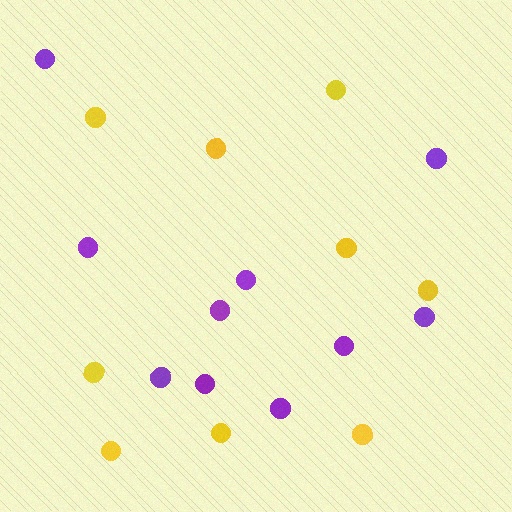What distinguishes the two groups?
There are 2 groups: one group of yellow circles (9) and one group of purple circles (10).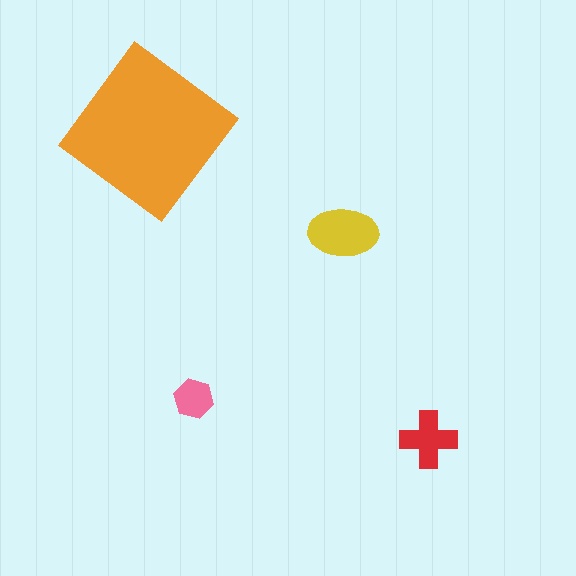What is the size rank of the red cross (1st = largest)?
3rd.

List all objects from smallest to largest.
The pink hexagon, the red cross, the yellow ellipse, the orange diamond.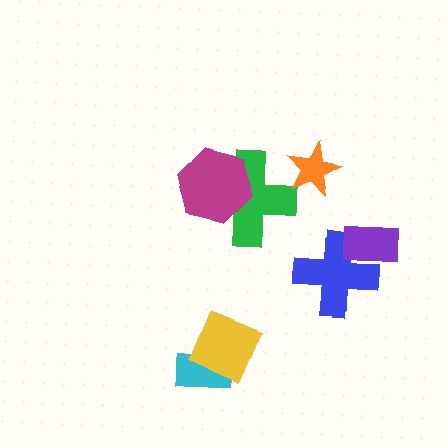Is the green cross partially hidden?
Yes, it is partially covered by another shape.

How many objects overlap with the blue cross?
1 object overlaps with the blue cross.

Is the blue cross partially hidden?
Yes, it is partially covered by another shape.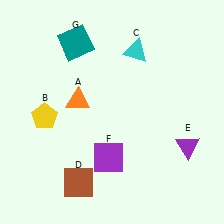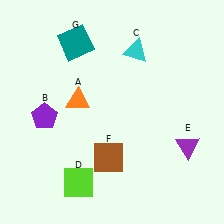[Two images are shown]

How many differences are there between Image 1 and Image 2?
There are 3 differences between the two images.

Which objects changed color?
B changed from yellow to purple. D changed from brown to lime. F changed from purple to brown.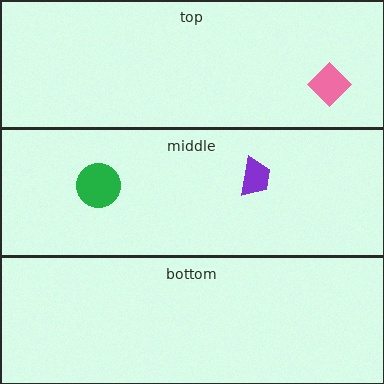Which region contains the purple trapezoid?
The middle region.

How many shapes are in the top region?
1.